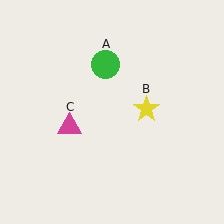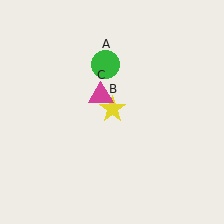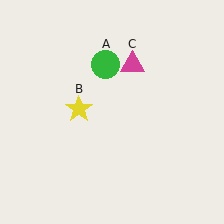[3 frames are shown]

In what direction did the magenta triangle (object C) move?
The magenta triangle (object C) moved up and to the right.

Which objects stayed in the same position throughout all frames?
Green circle (object A) remained stationary.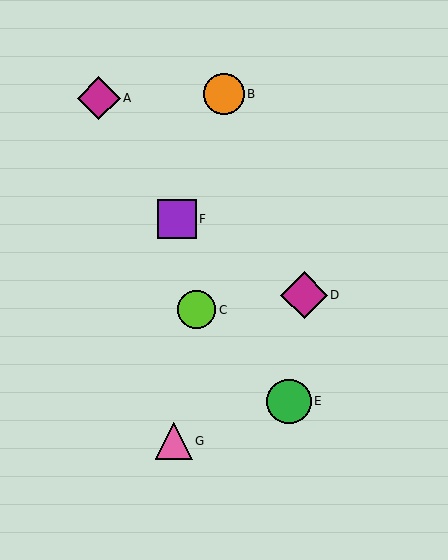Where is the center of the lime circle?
The center of the lime circle is at (197, 310).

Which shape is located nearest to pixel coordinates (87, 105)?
The magenta diamond (labeled A) at (99, 98) is nearest to that location.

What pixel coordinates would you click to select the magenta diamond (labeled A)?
Click at (99, 98) to select the magenta diamond A.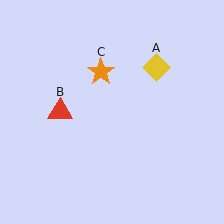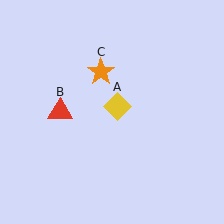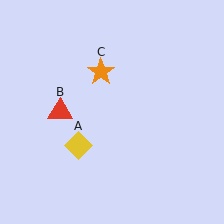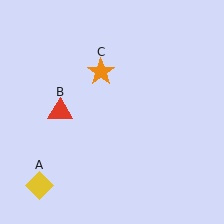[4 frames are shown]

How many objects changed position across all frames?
1 object changed position: yellow diamond (object A).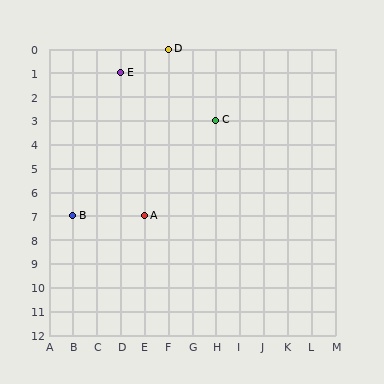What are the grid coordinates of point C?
Point C is at grid coordinates (H, 3).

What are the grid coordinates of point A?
Point A is at grid coordinates (E, 7).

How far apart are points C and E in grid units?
Points C and E are 4 columns and 2 rows apart (about 4.5 grid units diagonally).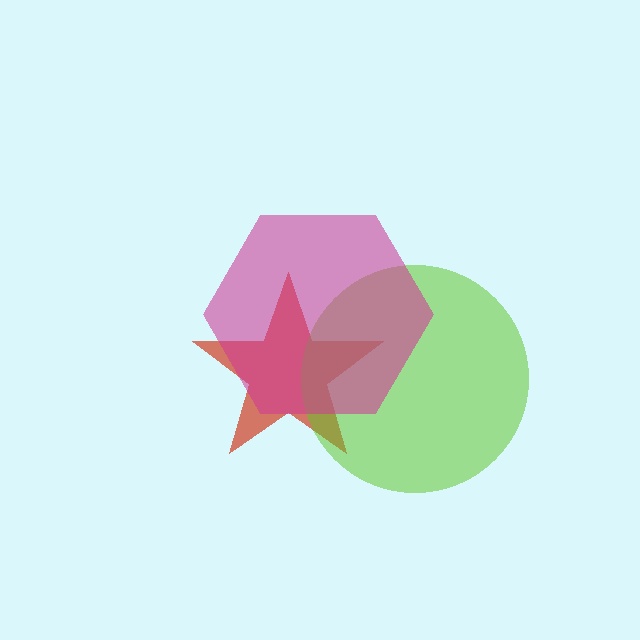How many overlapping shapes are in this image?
There are 3 overlapping shapes in the image.